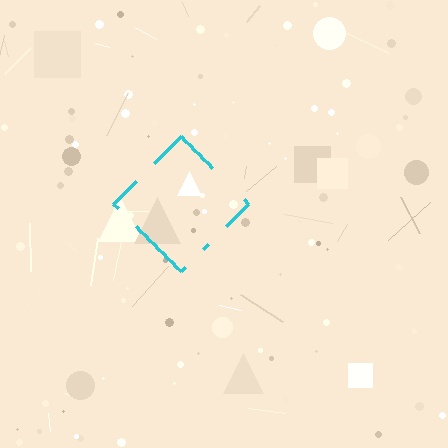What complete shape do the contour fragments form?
The contour fragments form a diamond.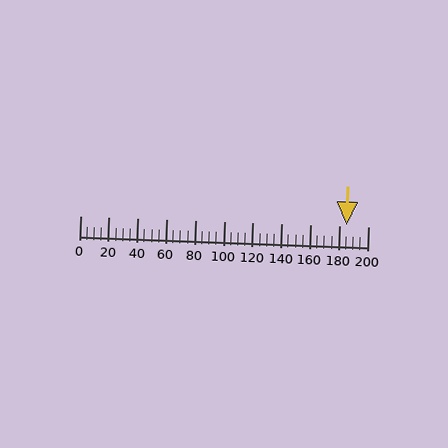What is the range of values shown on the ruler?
The ruler shows values from 0 to 200.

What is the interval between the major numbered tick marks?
The major tick marks are spaced 20 units apart.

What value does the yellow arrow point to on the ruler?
The yellow arrow points to approximately 185.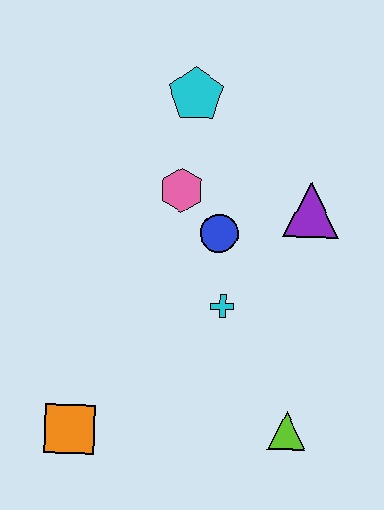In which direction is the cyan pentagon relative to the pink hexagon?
The cyan pentagon is above the pink hexagon.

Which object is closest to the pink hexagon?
The blue circle is closest to the pink hexagon.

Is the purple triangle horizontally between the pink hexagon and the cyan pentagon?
No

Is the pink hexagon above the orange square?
Yes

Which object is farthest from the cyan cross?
The cyan pentagon is farthest from the cyan cross.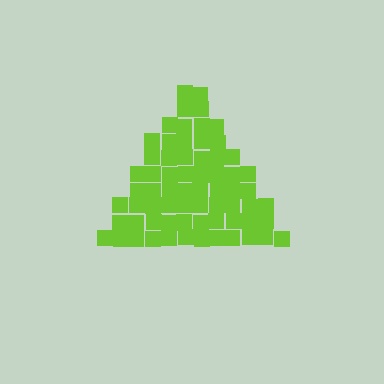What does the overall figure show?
The overall figure shows a triangle.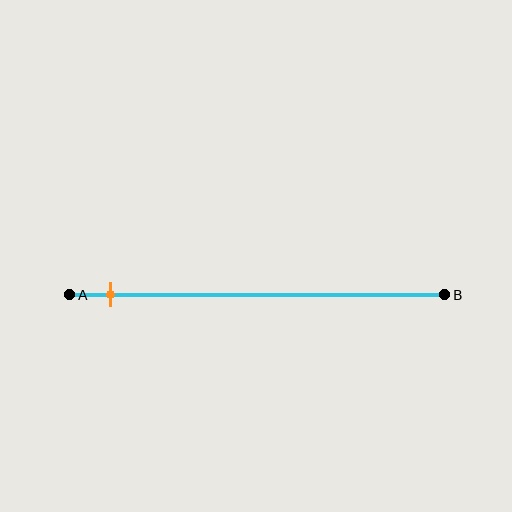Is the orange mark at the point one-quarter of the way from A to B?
No, the mark is at about 10% from A, not at the 25% one-quarter point.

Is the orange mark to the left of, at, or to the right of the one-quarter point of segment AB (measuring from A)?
The orange mark is to the left of the one-quarter point of segment AB.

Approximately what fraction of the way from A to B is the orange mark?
The orange mark is approximately 10% of the way from A to B.